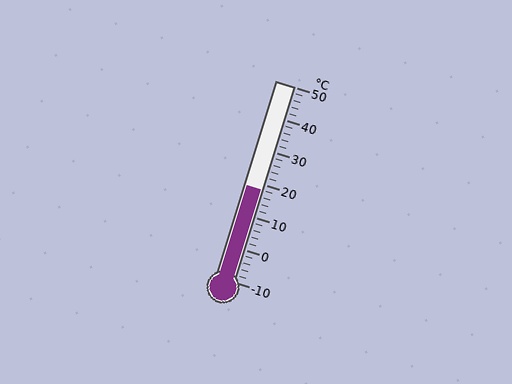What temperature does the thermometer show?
The thermometer shows approximately 18°C.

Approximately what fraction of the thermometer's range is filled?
The thermometer is filled to approximately 45% of its range.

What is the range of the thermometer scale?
The thermometer scale ranges from -10°C to 50°C.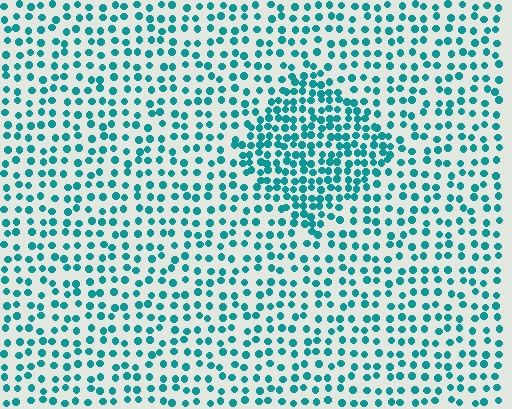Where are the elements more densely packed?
The elements are more densely packed inside the diamond boundary.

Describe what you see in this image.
The image contains small teal elements arranged at two different densities. A diamond-shaped region is visible where the elements are more densely packed than the surrounding area.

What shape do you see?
I see a diamond.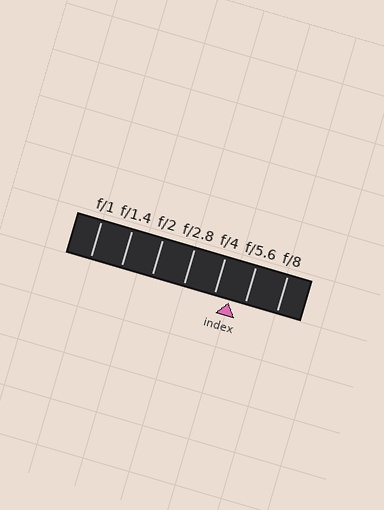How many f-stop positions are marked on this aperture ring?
There are 7 f-stop positions marked.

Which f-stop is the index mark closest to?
The index mark is closest to f/4.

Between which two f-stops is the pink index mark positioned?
The index mark is between f/4 and f/5.6.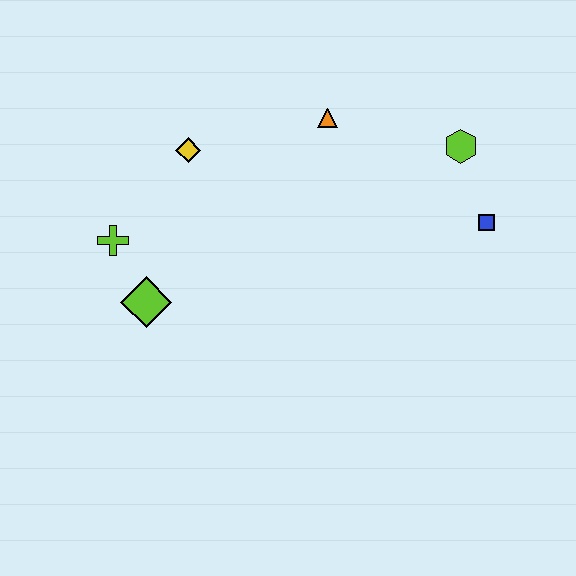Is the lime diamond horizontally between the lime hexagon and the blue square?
No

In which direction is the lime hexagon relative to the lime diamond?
The lime hexagon is to the right of the lime diamond.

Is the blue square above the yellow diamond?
No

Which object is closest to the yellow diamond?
The lime cross is closest to the yellow diamond.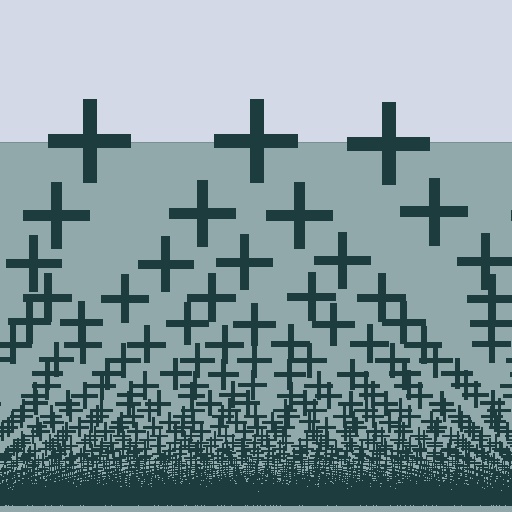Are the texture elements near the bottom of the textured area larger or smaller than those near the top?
Smaller. The gradient is inverted — elements near the bottom are smaller and denser.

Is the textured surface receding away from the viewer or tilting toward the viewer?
The surface appears to tilt toward the viewer. Texture elements get larger and sparser toward the top.